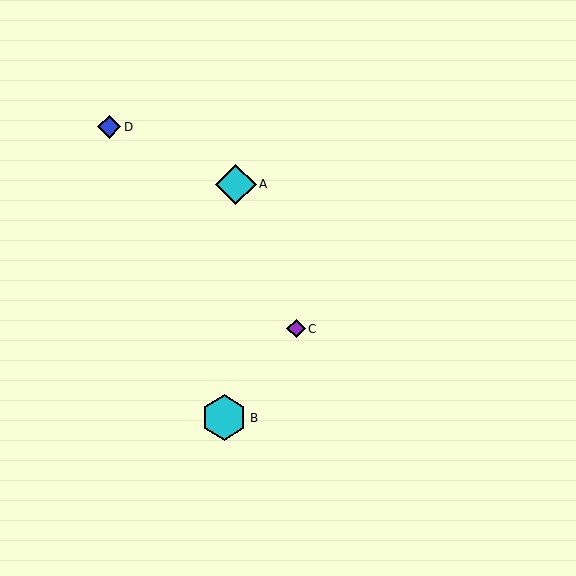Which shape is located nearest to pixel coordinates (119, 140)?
The blue diamond (labeled D) at (109, 127) is nearest to that location.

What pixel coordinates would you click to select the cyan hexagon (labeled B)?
Click at (224, 418) to select the cyan hexagon B.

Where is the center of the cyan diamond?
The center of the cyan diamond is at (236, 184).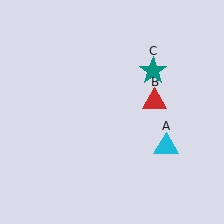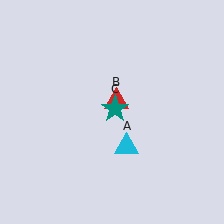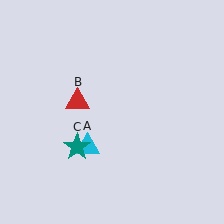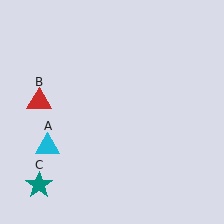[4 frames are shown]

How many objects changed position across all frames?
3 objects changed position: cyan triangle (object A), red triangle (object B), teal star (object C).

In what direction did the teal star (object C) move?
The teal star (object C) moved down and to the left.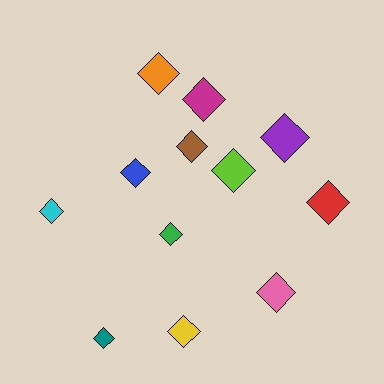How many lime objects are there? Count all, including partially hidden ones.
There is 1 lime object.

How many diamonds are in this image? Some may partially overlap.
There are 12 diamonds.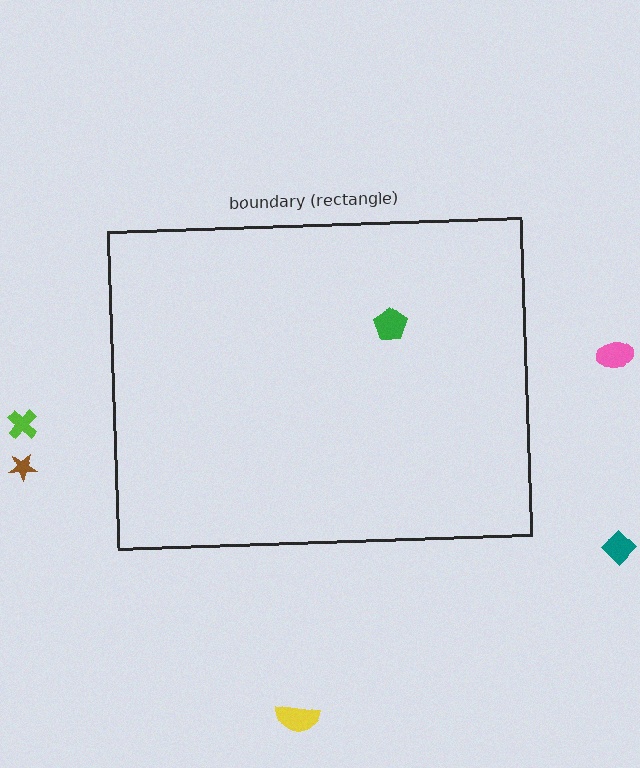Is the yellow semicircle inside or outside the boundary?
Outside.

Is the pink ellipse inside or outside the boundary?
Outside.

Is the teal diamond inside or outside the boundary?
Outside.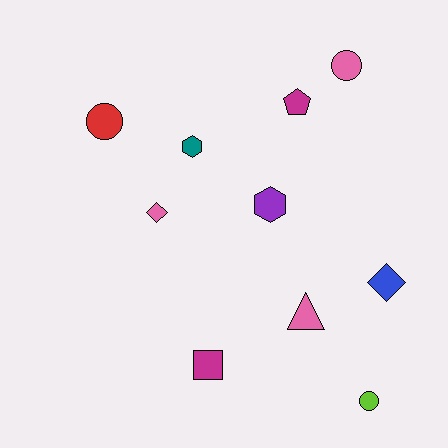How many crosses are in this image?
There are no crosses.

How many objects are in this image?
There are 10 objects.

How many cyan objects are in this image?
There are no cyan objects.